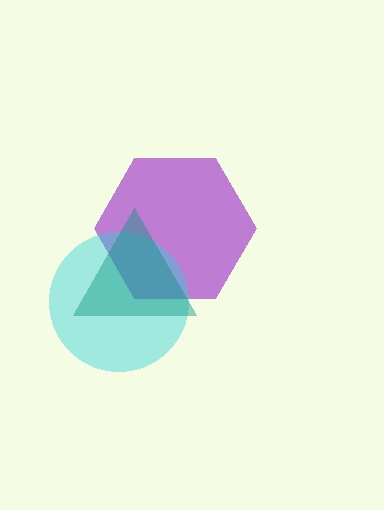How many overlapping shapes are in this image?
There are 3 overlapping shapes in the image.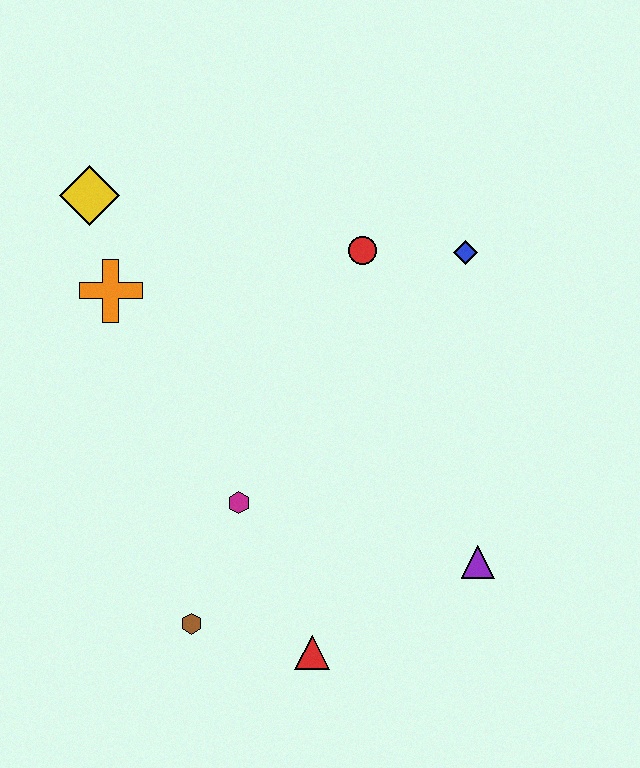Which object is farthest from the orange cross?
The purple triangle is farthest from the orange cross.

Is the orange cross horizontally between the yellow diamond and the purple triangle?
Yes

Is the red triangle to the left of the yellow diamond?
No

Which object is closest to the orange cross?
The yellow diamond is closest to the orange cross.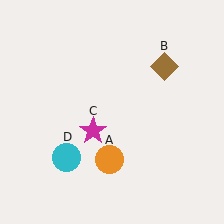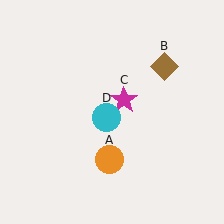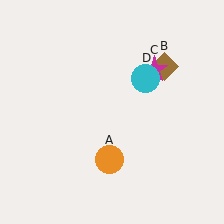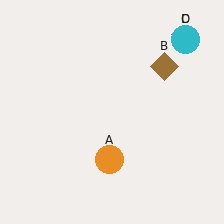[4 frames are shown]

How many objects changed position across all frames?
2 objects changed position: magenta star (object C), cyan circle (object D).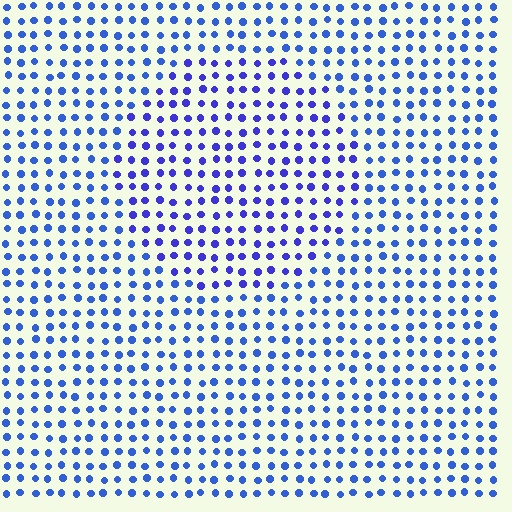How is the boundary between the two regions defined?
The boundary is defined purely by a slight shift in hue (about 20 degrees). Spacing, size, and orientation are identical on both sides.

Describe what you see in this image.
The image is filled with small blue elements in a uniform arrangement. A circle-shaped region is visible where the elements are tinted to a slightly different hue, forming a subtle color boundary.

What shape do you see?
I see a circle.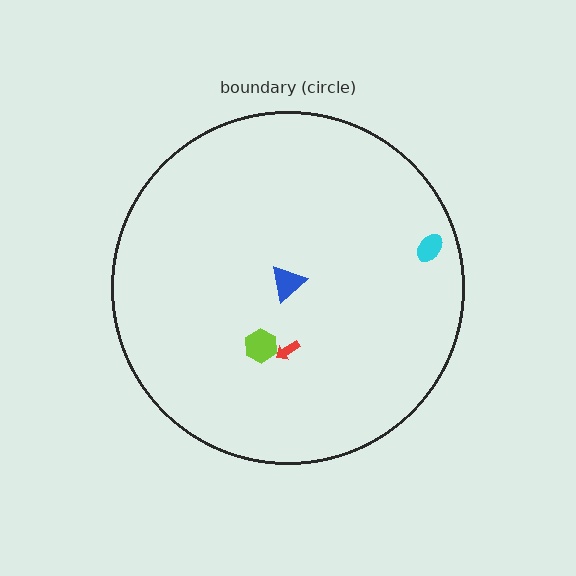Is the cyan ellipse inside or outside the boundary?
Inside.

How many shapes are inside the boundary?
4 inside, 0 outside.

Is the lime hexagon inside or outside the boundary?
Inside.